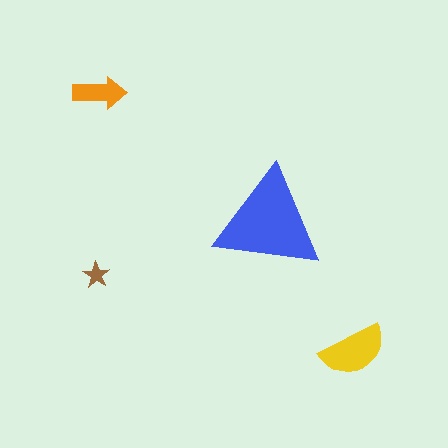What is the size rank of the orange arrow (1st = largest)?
3rd.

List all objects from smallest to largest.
The brown star, the orange arrow, the yellow semicircle, the blue triangle.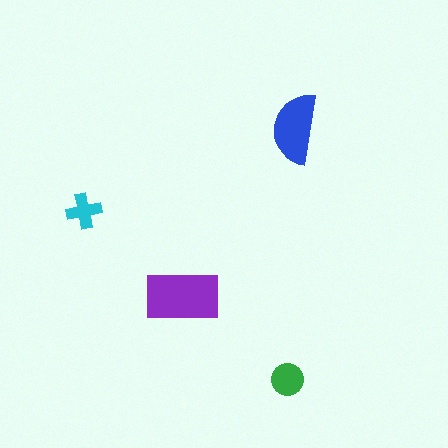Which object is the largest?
The purple rectangle.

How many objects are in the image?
There are 4 objects in the image.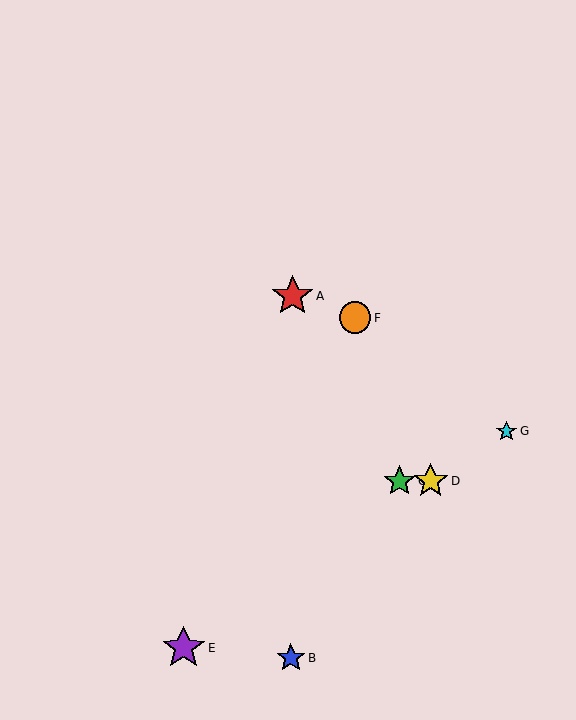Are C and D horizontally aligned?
Yes, both are at y≈481.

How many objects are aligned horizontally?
2 objects (C, D) are aligned horizontally.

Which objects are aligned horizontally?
Objects C, D are aligned horizontally.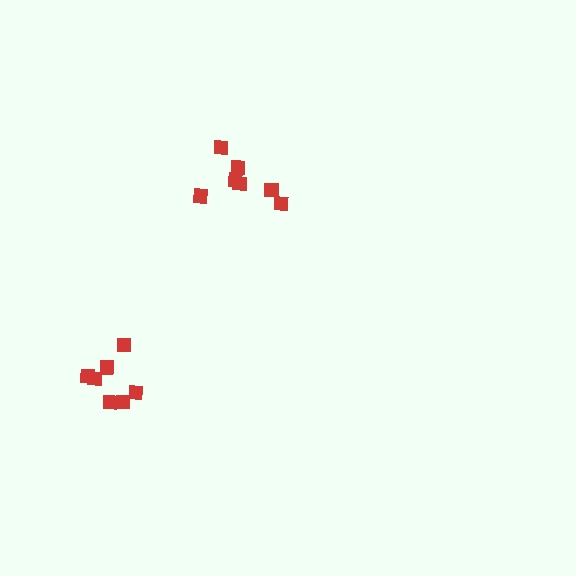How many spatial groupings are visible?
There are 2 spatial groupings.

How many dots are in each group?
Group 1: 7 dots, Group 2: 7 dots (14 total).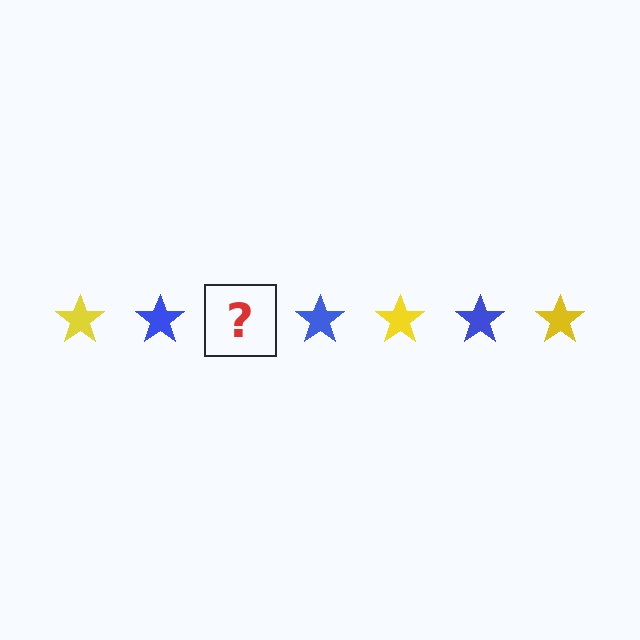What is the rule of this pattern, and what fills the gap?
The rule is that the pattern cycles through yellow, blue stars. The gap should be filled with a yellow star.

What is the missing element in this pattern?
The missing element is a yellow star.